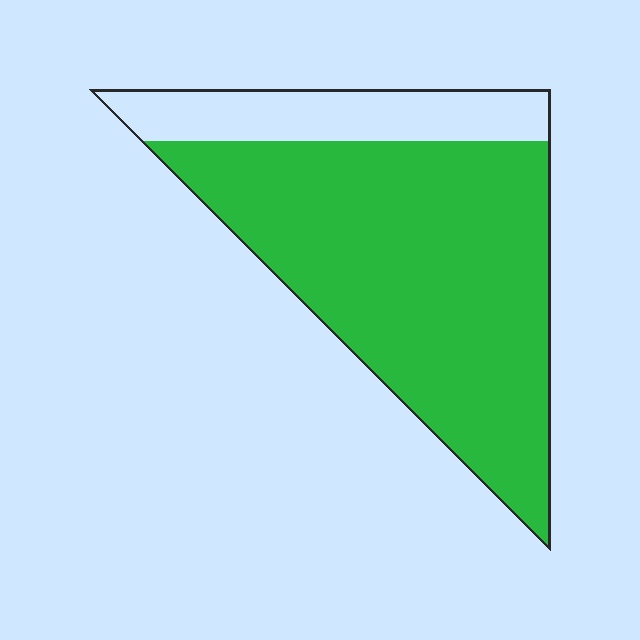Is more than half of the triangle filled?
Yes.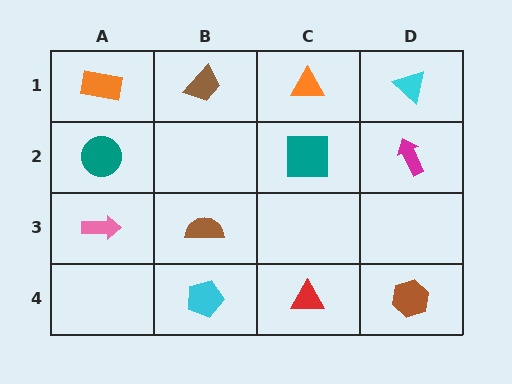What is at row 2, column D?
A magenta arrow.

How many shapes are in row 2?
3 shapes.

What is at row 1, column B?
A brown trapezoid.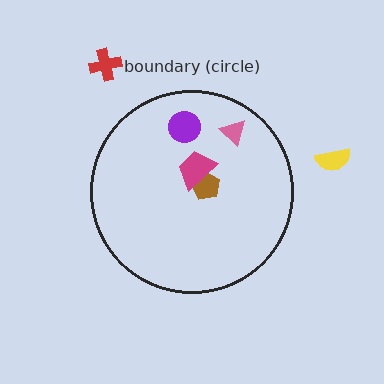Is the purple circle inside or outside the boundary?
Inside.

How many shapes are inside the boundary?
4 inside, 2 outside.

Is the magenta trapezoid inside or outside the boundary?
Inside.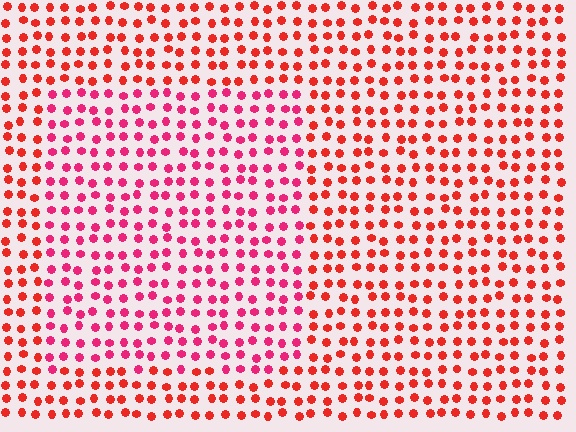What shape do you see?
I see a rectangle.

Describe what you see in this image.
The image is filled with small red elements in a uniform arrangement. A rectangle-shaped region is visible where the elements are tinted to a slightly different hue, forming a subtle color boundary.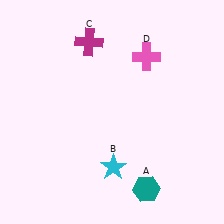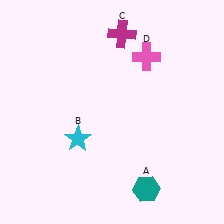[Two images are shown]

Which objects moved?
The objects that moved are: the cyan star (B), the magenta cross (C).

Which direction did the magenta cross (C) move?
The magenta cross (C) moved right.